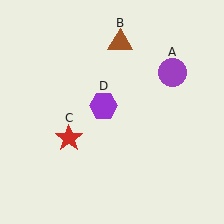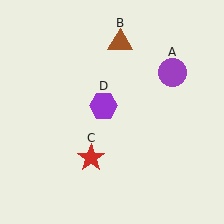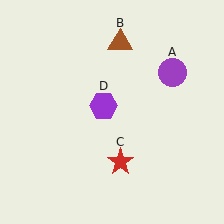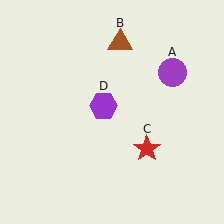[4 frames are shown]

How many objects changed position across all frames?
1 object changed position: red star (object C).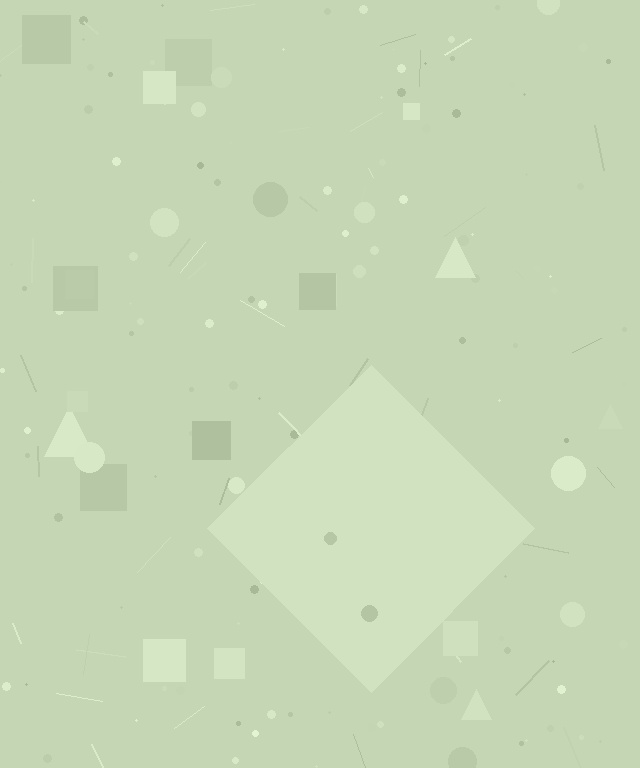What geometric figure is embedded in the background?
A diamond is embedded in the background.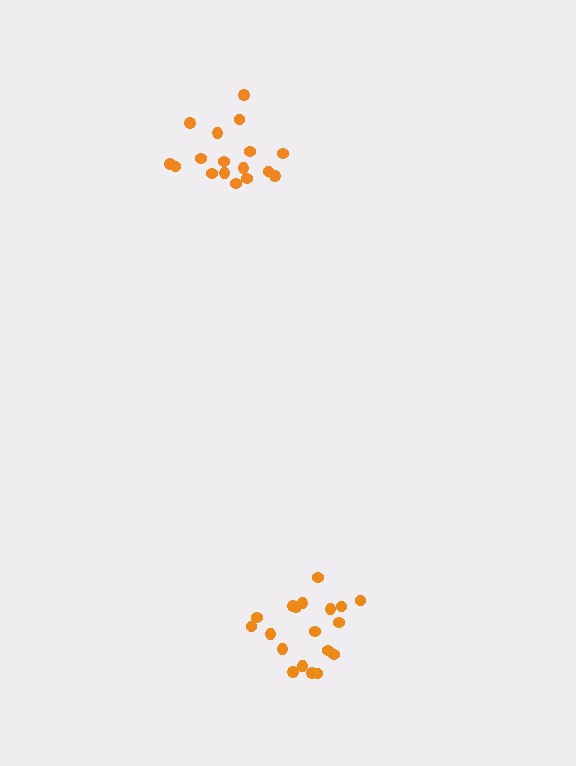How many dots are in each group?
Group 1: 17 dots, Group 2: 19 dots (36 total).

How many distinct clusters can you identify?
There are 2 distinct clusters.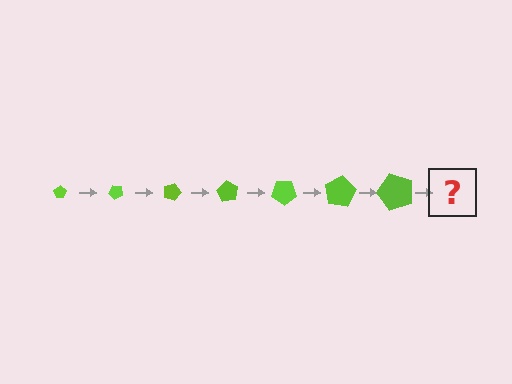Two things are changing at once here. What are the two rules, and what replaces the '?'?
The two rules are that the pentagon grows larger each step and it rotates 45 degrees each step. The '?' should be a pentagon, larger than the previous one and rotated 315 degrees from the start.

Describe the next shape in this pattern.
It should be a pentagon, larger than the previous one and rotated 315 degrees from the start.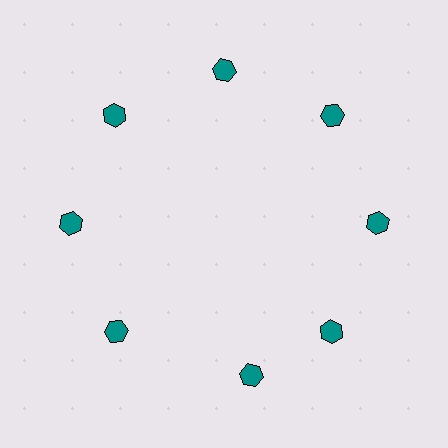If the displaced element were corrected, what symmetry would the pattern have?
It would have 8-fold rotational symmetry — the pattern would map onto itself every 45 degrees.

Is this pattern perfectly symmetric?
No. The 8 teal hexagons are arranged in a ring, but one element near the 6 o'clock position is rotated out of alignment along the ring, breaking the 8-fold rotational symmetry.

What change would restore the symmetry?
The symmetry would be restored by rotating it back into even spacing with its neighbors so that all 8 hexagons sit at equal angles and equal distance from the center.